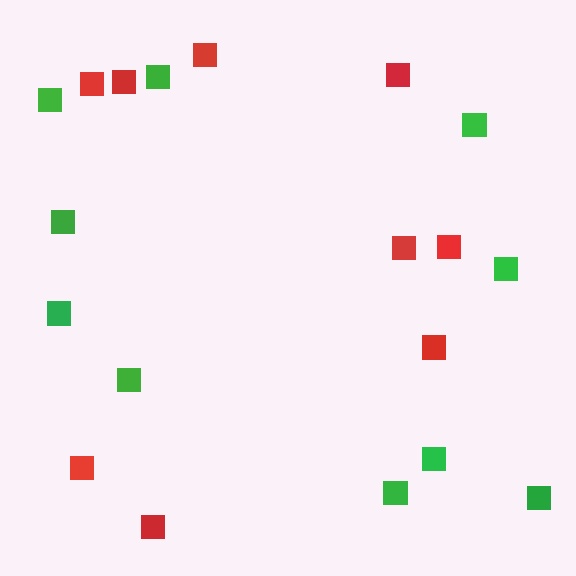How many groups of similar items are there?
There are 2 groups: one group of red squares (9) and one group of green squares (10).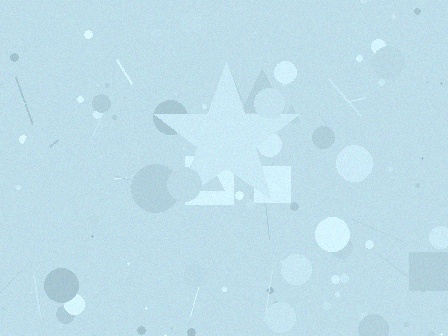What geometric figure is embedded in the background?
A star is embedded in the background.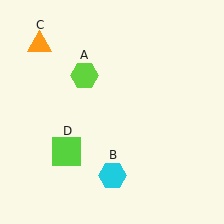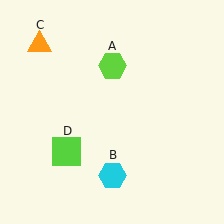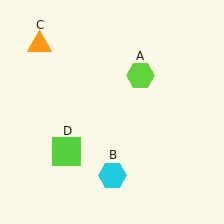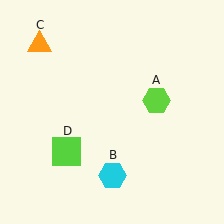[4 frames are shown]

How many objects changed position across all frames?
1 object changed position: lime hexagon (object A).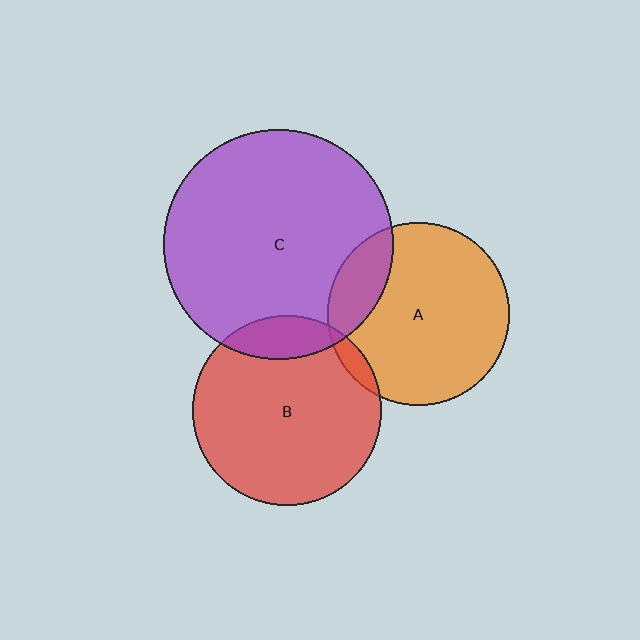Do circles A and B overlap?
Yes.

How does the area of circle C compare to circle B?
Approximately 1.5 times.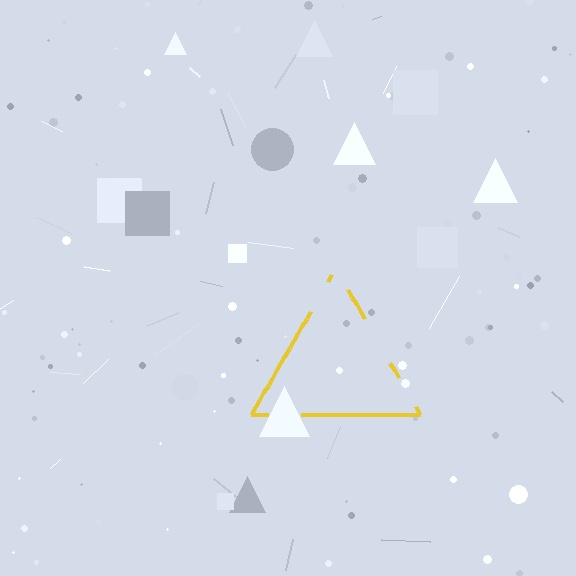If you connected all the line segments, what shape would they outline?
They would outline a triangle.